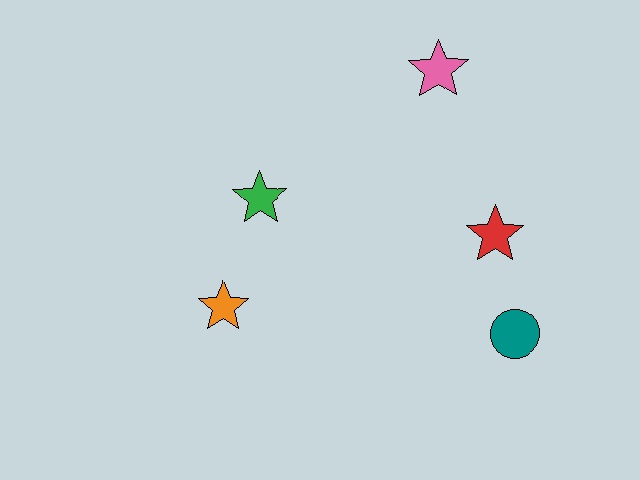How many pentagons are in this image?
There are no pentagons.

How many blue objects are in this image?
There are no blue objects.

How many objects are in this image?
There are 5 objects.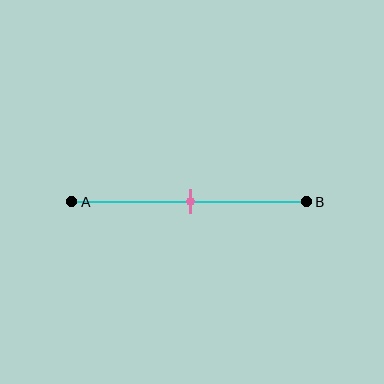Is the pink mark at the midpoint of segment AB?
Yes, the mark is approximately at the midpoint.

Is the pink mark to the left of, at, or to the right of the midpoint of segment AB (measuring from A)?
The pink mark is approximately at the midpoint of segment AB.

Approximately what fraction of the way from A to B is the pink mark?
The pink mark is approximately 50% of the way from A to B.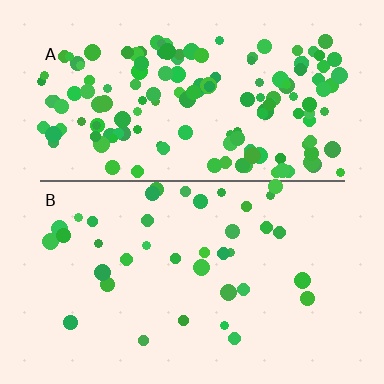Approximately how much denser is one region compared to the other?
Approximately 4.0× — region A over region B.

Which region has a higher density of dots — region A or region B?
A (the top).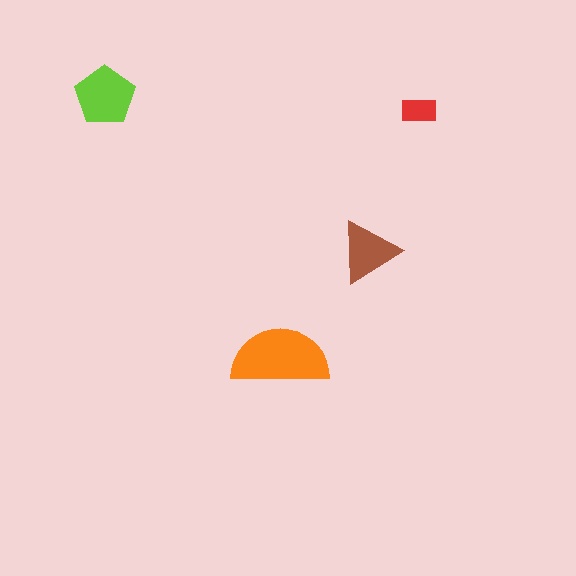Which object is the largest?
The orange semicircle.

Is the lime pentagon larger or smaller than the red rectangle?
Larger.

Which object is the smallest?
The red rectangle.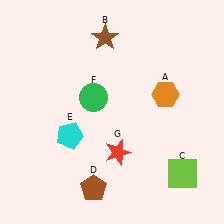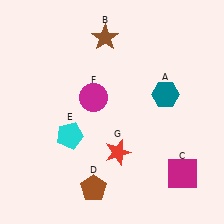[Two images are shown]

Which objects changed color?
A changed from orange to teal. C changed from lime to magenta. F changed from green to magenta.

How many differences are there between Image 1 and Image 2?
There are 3 differences between the two images.